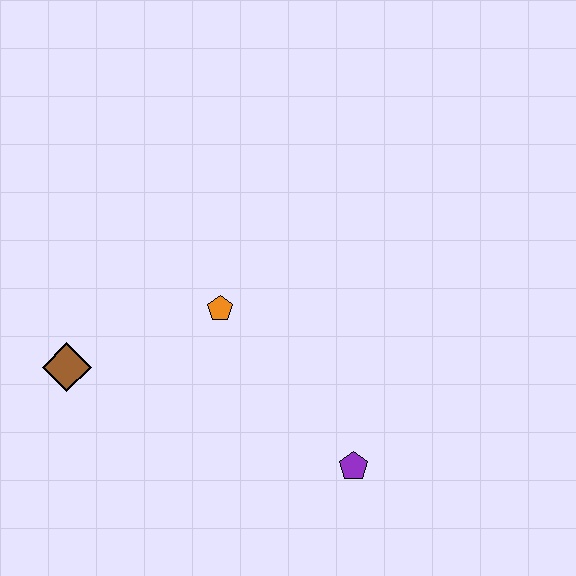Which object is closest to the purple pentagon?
The orange pentagon is closest to the purple pentagon.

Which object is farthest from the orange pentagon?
The purple pentagon is farthest from the orange pentagon.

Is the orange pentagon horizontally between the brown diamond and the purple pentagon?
Yes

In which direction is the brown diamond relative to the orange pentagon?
The brown diamond is to the left of the orange pentagon.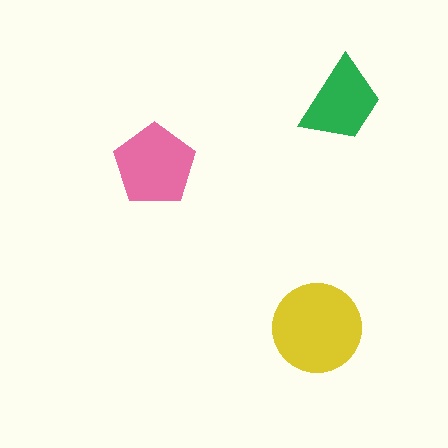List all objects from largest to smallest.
The yellow circle, the pink pentagon, the green trapezoid.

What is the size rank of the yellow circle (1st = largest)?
1st.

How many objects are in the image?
There are 3 objects in the image.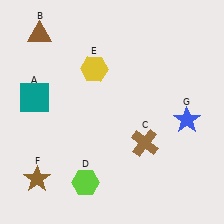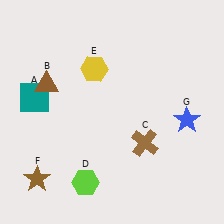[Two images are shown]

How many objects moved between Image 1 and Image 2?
1 object moved between the two images.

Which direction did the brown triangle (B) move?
The brown triangle (B) moved down.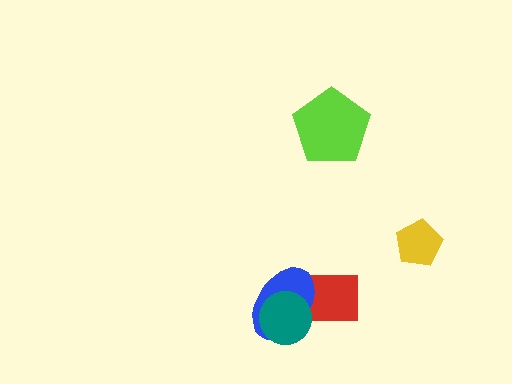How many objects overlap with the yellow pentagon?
0 objects overlap with the yellow pentagon.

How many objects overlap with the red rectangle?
2 objects overlap with the red rectangle.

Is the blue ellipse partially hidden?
Yes, it is partially covered by another shape.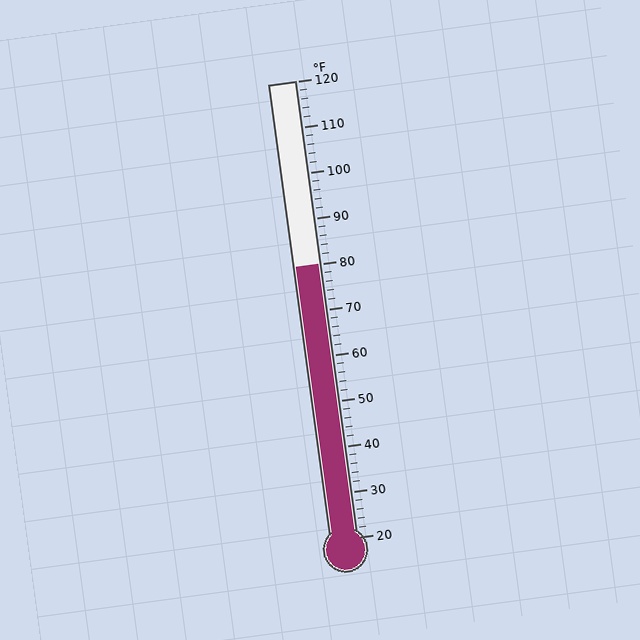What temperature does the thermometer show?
The thermometer shows approximately 80°F.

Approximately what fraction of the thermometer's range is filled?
The thermometer is filled to approximately 60% of its range.